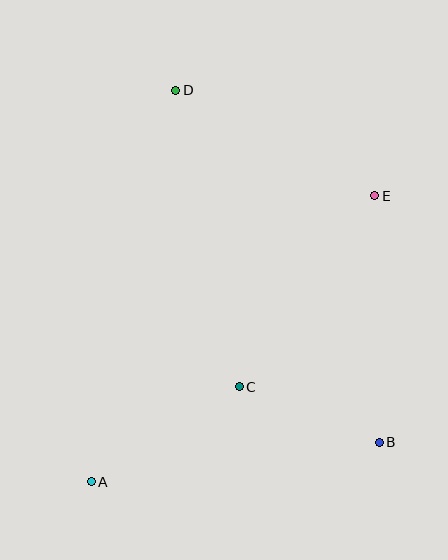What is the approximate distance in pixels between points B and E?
The distance between B and E is approximately 246 pixels.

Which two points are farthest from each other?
Points B and D are farthest from each other.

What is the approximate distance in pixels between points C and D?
The distance between C and D is approximately 303 pixels.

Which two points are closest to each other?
Points B and C are closest to each other.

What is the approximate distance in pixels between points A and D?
The distance between A and D is approximately 400 pixels.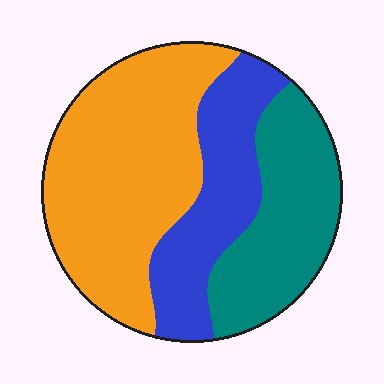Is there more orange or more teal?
Orange.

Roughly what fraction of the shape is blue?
Blue takes up between a sixth and a third of the shape.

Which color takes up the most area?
Orange, at roughly 45%.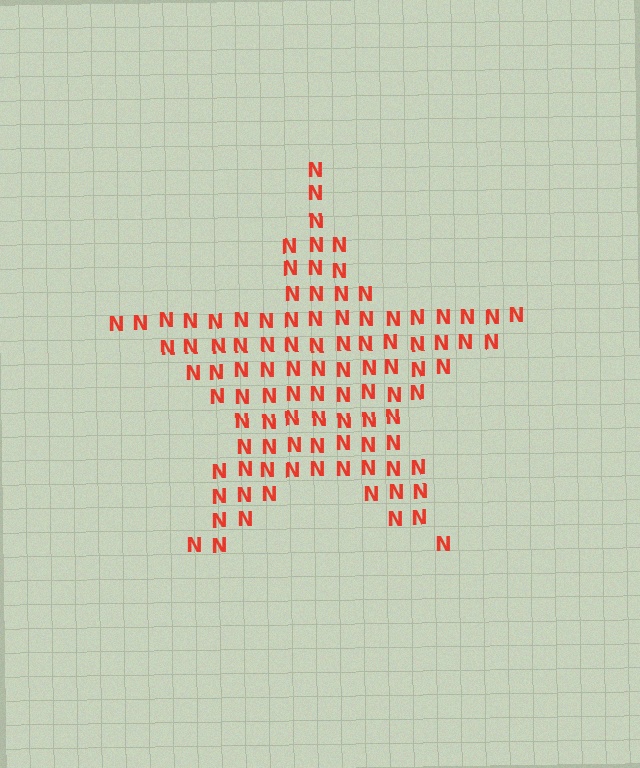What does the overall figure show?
The overall figure shows a star.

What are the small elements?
The small elements are letter N's.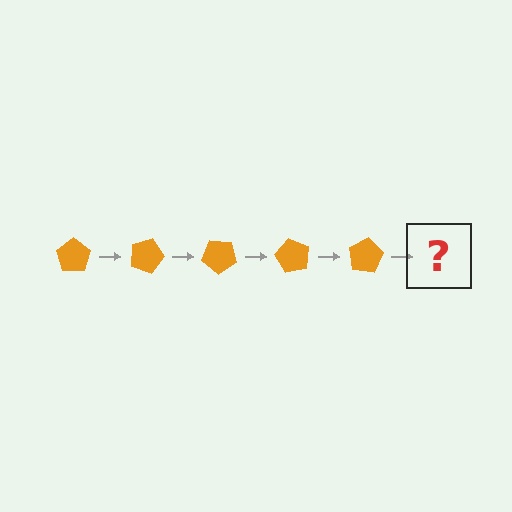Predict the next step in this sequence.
The next step is an orange pentagon rotated 100 degrees.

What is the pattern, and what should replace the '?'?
The pattern is that the pentagon rotates 20 degrees each step. The '?' should be an orange pentagon rotated 100 degrees.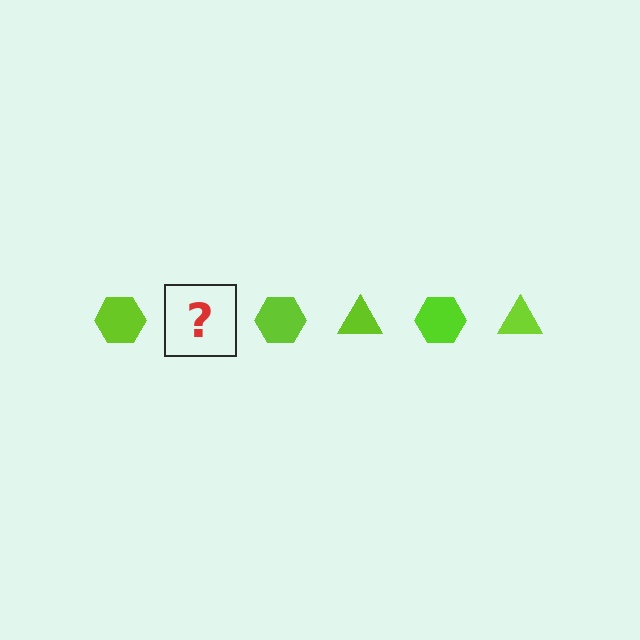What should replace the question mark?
The question mark should be replaced with a lime triangle.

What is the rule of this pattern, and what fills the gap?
The rule is that the pattern cycles through hexagon, triangle shapes in lime. The gap should be filled with a lime triangle.